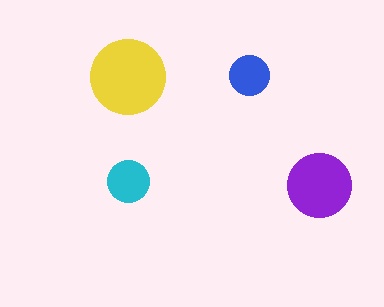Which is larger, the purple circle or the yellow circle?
The yellow one.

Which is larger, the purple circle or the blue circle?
The purple one.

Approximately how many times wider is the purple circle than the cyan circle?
About 1.5 times wider.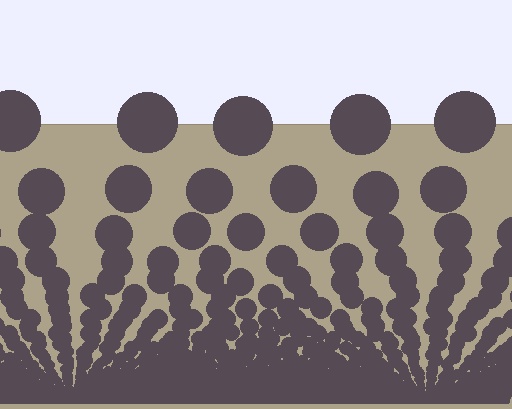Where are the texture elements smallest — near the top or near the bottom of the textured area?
Near the bottom.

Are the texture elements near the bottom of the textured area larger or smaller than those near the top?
Smaller. The gradient is inverted — elements near the bottom are smaller and denser.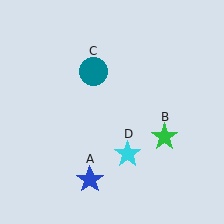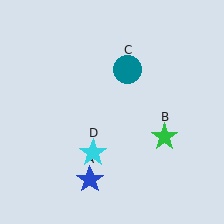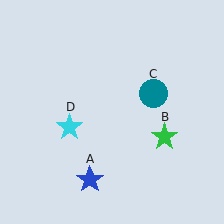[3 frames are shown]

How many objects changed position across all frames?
2 objects changed position: teal circle (object C), cyan star (object D).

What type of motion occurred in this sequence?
The teal circle (object C), cyan star (object D) rotated clockwise around the center of the scene.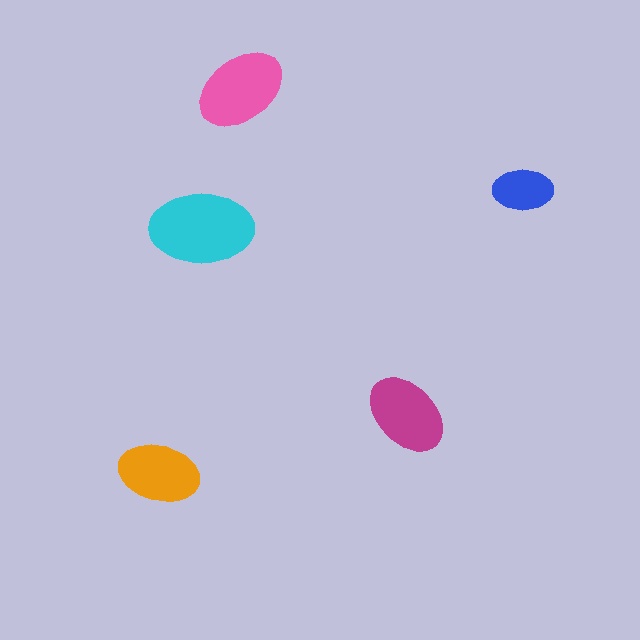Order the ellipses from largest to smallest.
the cyan one, the pink one, the magenta one, the orange one, the blue one.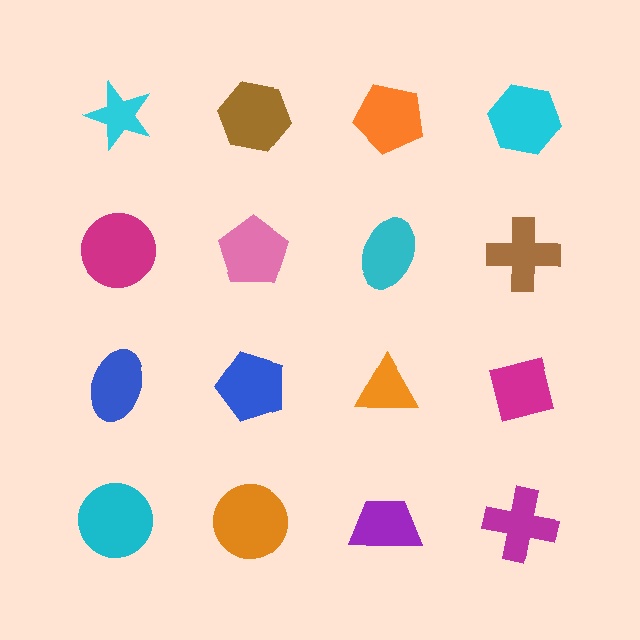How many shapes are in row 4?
4 shapes.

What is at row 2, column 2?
A pink pentagon.